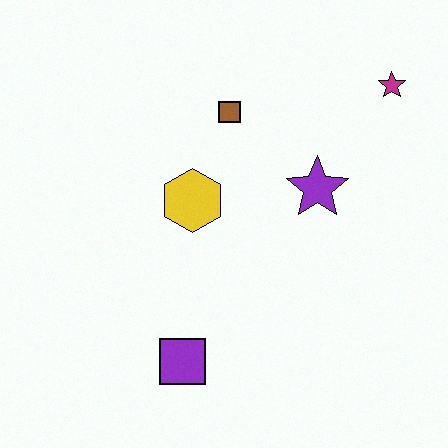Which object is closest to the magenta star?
The purple star is closest to the magenta star.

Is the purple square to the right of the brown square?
No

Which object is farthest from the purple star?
The purple square is farthest from the purple star.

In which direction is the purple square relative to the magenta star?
The purple square is below the magenta star.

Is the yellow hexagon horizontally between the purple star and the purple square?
Yes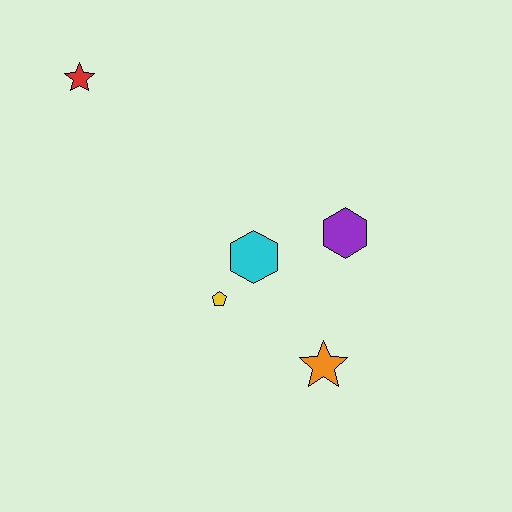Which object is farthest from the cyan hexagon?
The red star is farthest from the cyan hexagon.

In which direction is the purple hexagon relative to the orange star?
The purple hexagon is above the orange star.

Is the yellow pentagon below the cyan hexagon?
Yes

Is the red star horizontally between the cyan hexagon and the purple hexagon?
No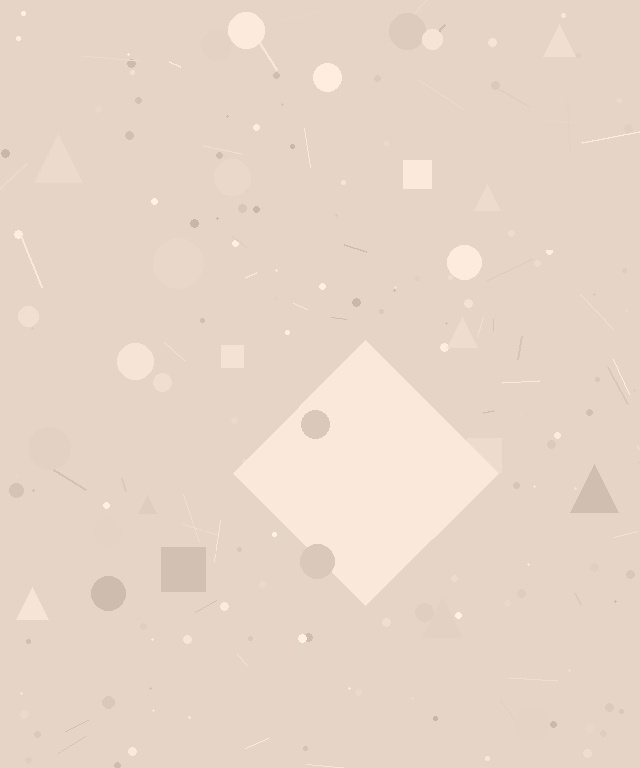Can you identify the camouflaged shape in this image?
The camouflaged shape is a diamond.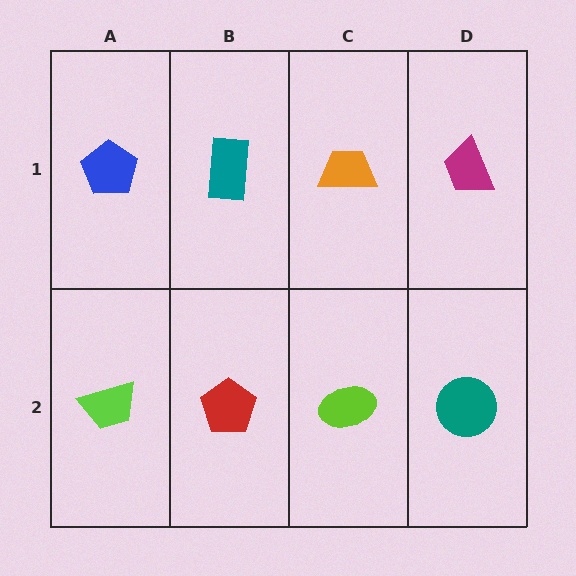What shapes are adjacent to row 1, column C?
A lime ellipse (row 2, column C), a teal rectangle (row 1, column B), a magenta trapezoid (row 1, column D).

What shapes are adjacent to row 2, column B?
A teal rectangle (row 1, column B), a lime trapezoid (row 2, column A), a lime ellipse (row 2, column C).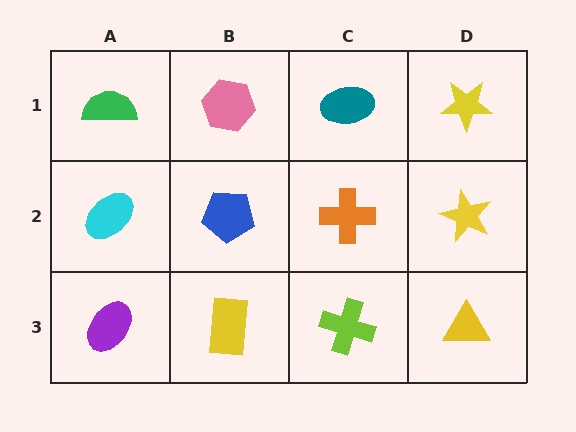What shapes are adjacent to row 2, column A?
A green semicircle (row 1, column A), a purple ellipse (row 3, column A), a blue pentagon (row 2, column B).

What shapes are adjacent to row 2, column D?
A yellow star (row 1, column D), a yellow triangle (row 3, column D), an orange cross (row 2, column C).